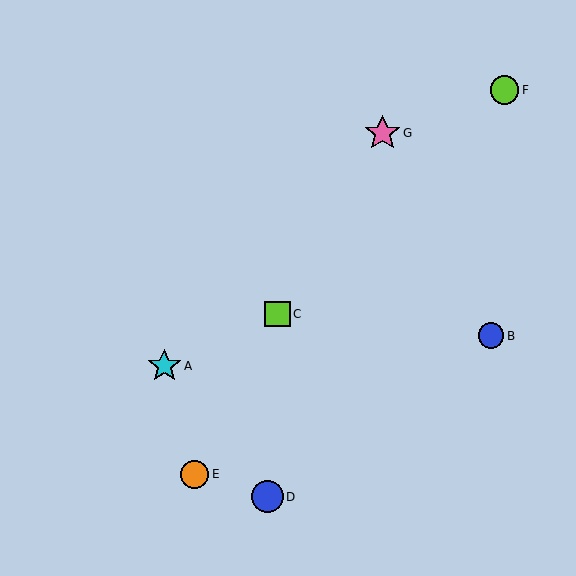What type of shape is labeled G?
Shape G is a pink star.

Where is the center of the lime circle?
The center of the lime circle is at (504, 90).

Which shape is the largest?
The pink star (labeled G) is the largest.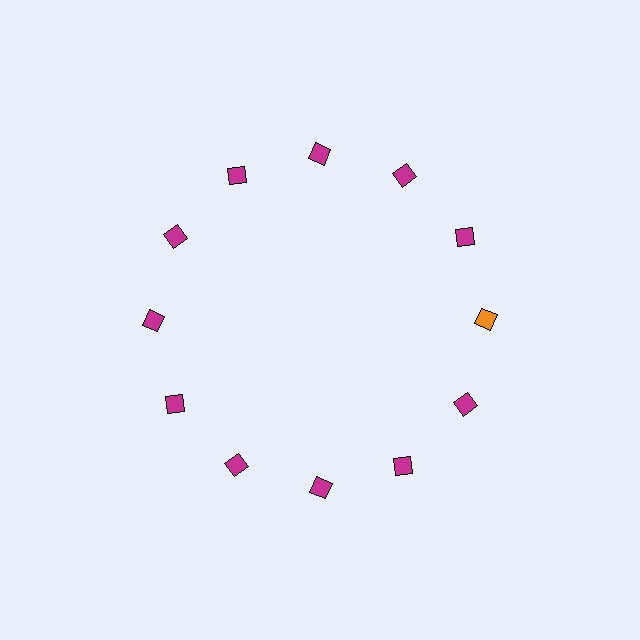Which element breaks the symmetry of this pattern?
The orange square at roughly the 3 o'clock position breaks the symmetry. All other shapes are magenta squares.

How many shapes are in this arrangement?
There are 12 shapes arranged in a ring pattern.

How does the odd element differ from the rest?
It has a different color: orange instead of magenta.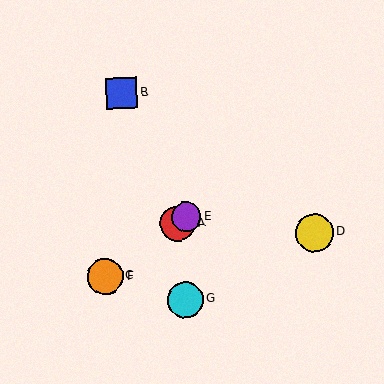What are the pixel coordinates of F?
Object F is at (106, 277).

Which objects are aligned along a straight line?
Objects A, C, E, F are aligned along a straight line.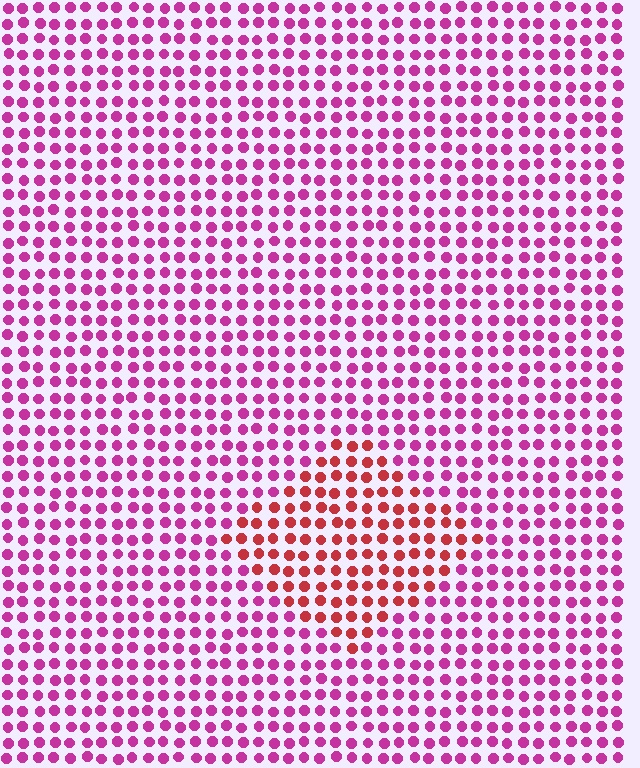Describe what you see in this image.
The image is filled with small magenta elements in a uniform arrangement. A diamond-shaped region is visible where the elements are tinted to a slightly different hue, forming a subtle color boundary.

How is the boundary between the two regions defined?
The boundary is defined purely by a slight shift in hue (about 41 degrees). Spacing, size, and orientation are identical on both sides.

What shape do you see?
I see a diamond.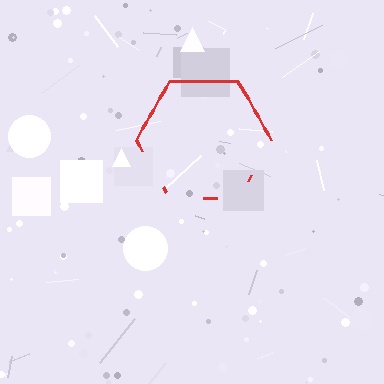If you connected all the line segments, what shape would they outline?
They would outline a hexagon.